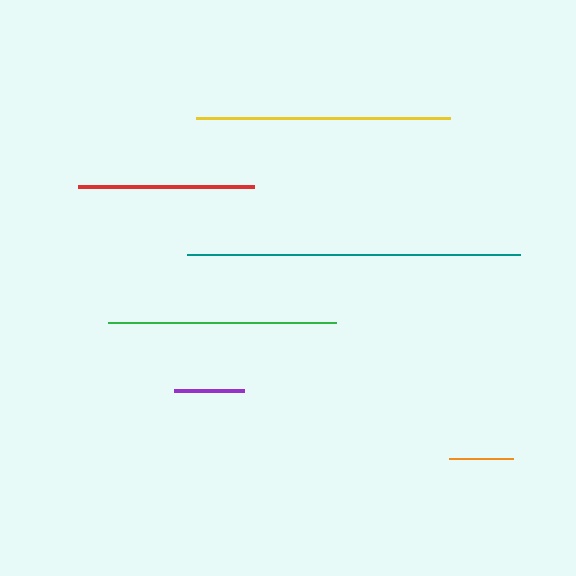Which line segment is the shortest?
The orange line is the shortest at approximately 64 pixels.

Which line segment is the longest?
The teal line is the longest at approximately 333 pixels.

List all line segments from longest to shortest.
From longest to shortest: teal, yellow, green, red, purple, orange.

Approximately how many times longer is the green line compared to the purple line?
The green line is approximately 3.2 times the length of the purple line.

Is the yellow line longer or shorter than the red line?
The yellow line is longer than the red line.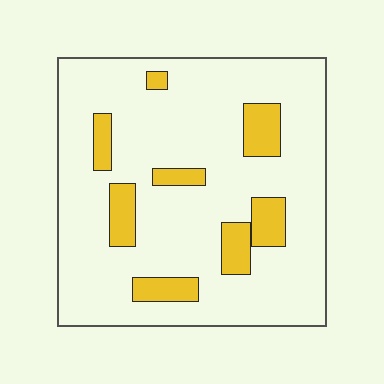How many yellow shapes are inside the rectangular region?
8.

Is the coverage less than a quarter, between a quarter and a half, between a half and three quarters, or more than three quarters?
Less than a quarter.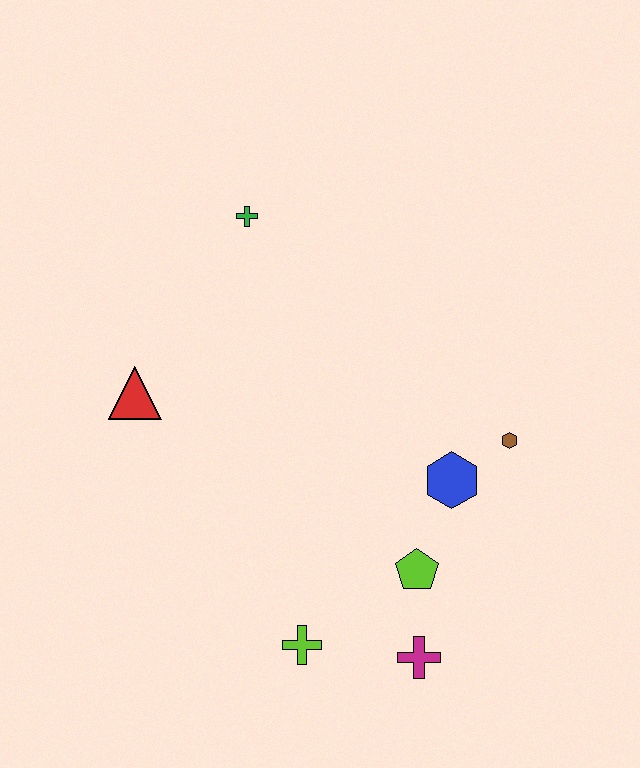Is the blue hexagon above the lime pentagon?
Yes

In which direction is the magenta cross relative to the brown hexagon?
The magenta cross is below the brown hexagon.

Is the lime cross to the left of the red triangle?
No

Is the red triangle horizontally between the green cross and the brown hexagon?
No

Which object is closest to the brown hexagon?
The blue hexagon is closest to the brown hexagon.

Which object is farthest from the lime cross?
The green cross is farthest from the lime cross.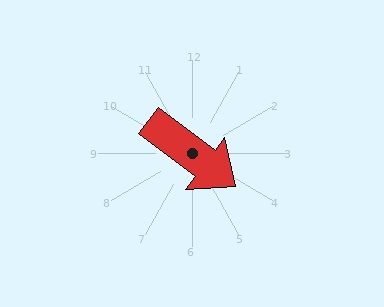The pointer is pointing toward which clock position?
Roughly 4 o'clock.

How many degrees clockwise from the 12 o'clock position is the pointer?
Approximately 127 degrees.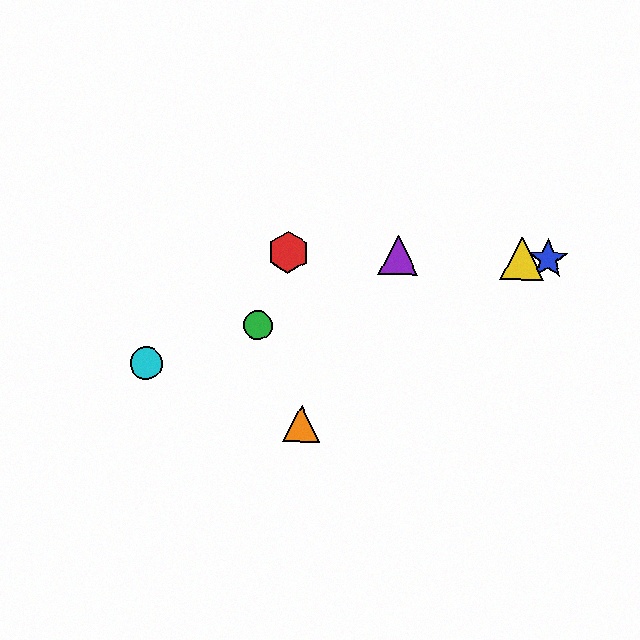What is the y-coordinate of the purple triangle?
The purple triangle is at y≈255.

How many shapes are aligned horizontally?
4 shapes (the red hexagon, the blue star, the yellow triangle, the purple triangle) are aligned horizontally.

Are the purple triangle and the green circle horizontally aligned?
No, the purple triangle is at y≈255 and the green circle is at y≈326.